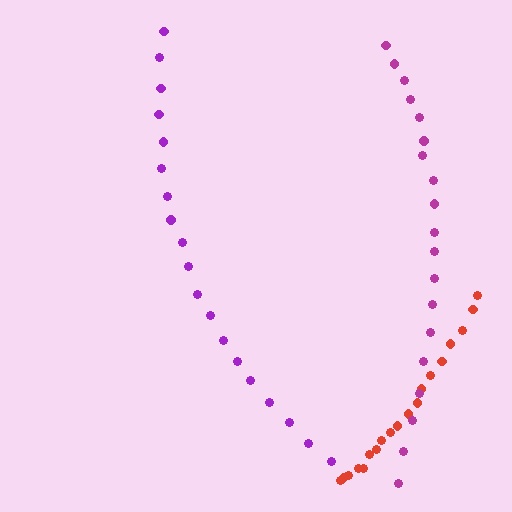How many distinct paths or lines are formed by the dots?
There are 3 distinct paths.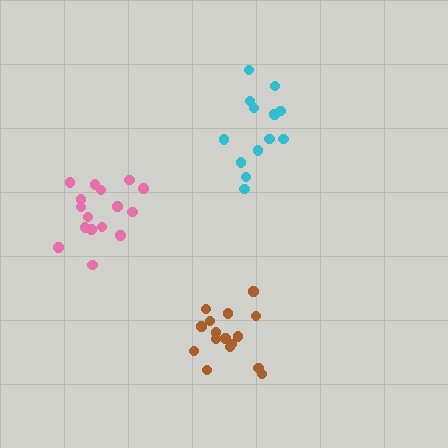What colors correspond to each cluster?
The clusters are colored: brown, pink, cyan.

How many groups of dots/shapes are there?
There are 3 groups.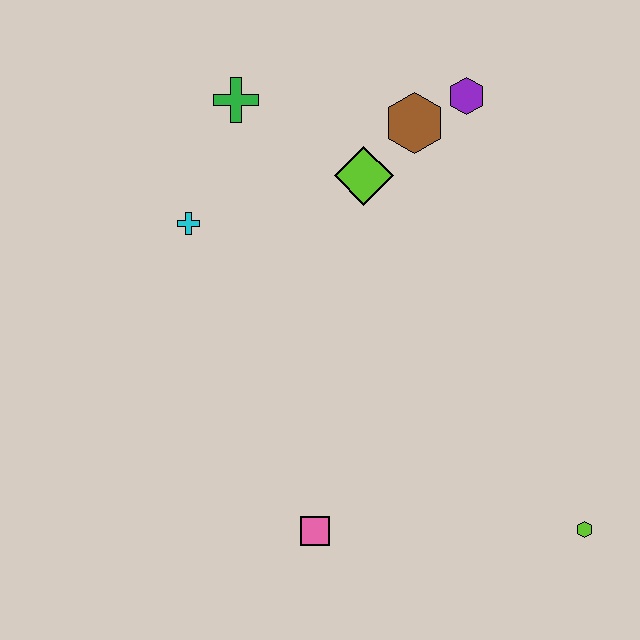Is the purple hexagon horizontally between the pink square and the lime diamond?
No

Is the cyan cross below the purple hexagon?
Yes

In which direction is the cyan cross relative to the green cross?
The cyan cross is below the green cross.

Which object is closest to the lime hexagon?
The pink square is closest to the lime hexagon.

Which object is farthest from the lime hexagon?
The green cross is farthest from the lime hexagon.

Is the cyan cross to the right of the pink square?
No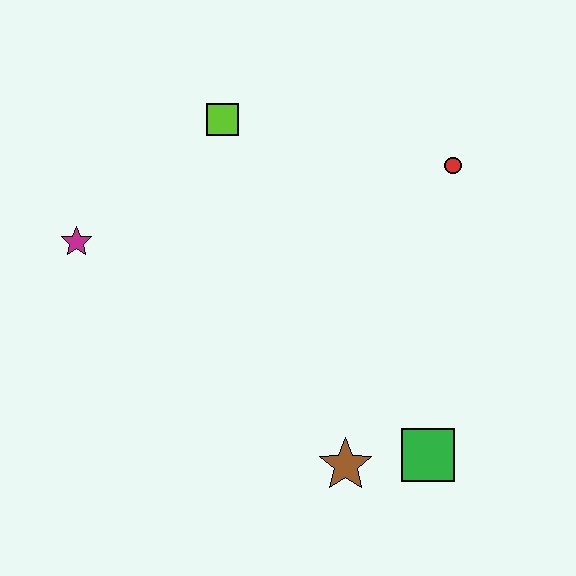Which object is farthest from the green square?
The magenta star is farthest from the green square.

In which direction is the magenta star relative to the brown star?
The magenta star is to the left of the brown star.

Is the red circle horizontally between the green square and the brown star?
No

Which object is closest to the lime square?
The magenta star is closest to the lime square.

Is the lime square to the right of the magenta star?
Yes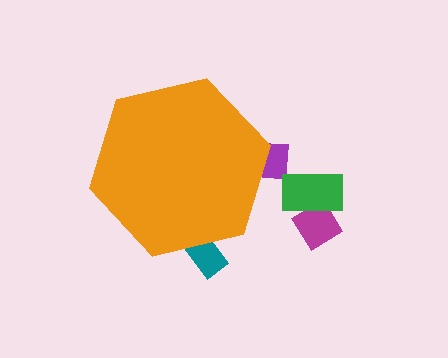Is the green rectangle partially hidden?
No, the green rectangle is fully visible.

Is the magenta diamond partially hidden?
No, the magenta diamond is fully visible.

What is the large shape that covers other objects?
An orange hexagon.